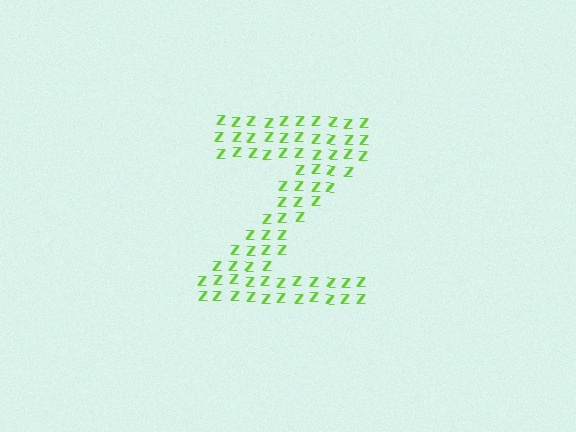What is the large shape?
The large shape is the letter Z.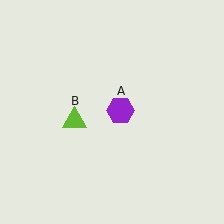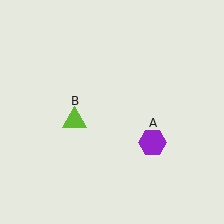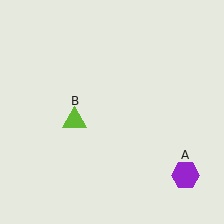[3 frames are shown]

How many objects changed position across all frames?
1 object changed position: purple hexagon (object A).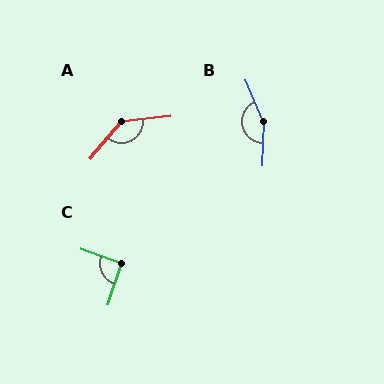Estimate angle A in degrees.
Approximately 136 degrees.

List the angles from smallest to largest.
C (93°), A (136°), B (155°).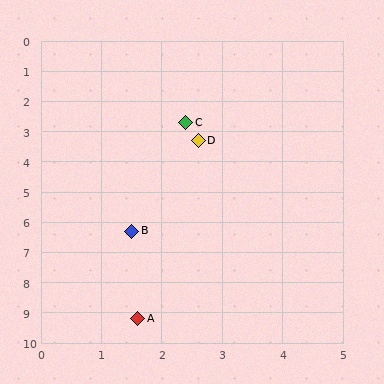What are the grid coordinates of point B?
Point B is at approximately (1.5, 6.3).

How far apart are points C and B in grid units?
Points C and B are about 3.7 grid units apart.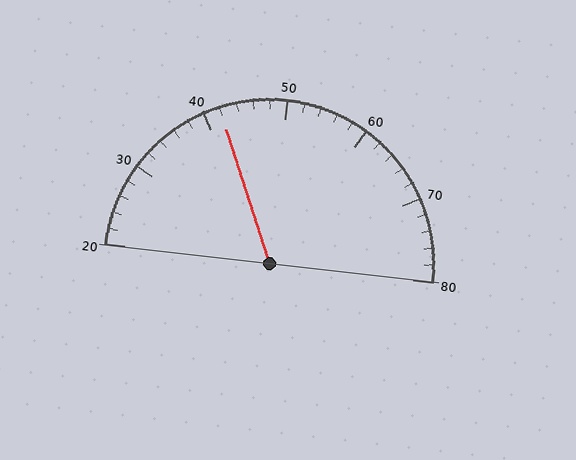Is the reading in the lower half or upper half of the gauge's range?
The reading is in the lower half of the range (20 to 80).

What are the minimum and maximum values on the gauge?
The gauge ranges from 20 to 80.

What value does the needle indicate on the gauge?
The needle indicates approximately 42.